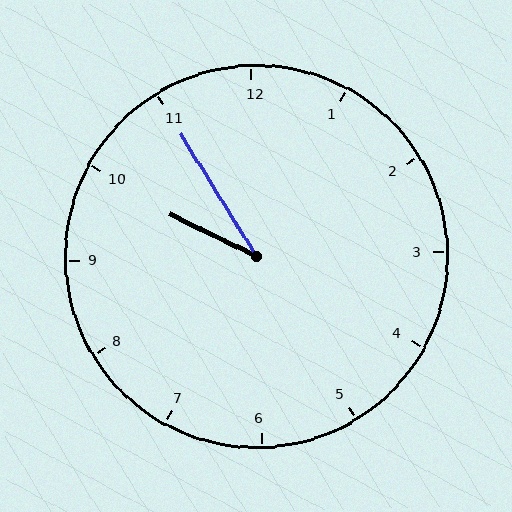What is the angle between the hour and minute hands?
Approximately 32 degrees.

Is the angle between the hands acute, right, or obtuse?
It is acute.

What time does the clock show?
9:55.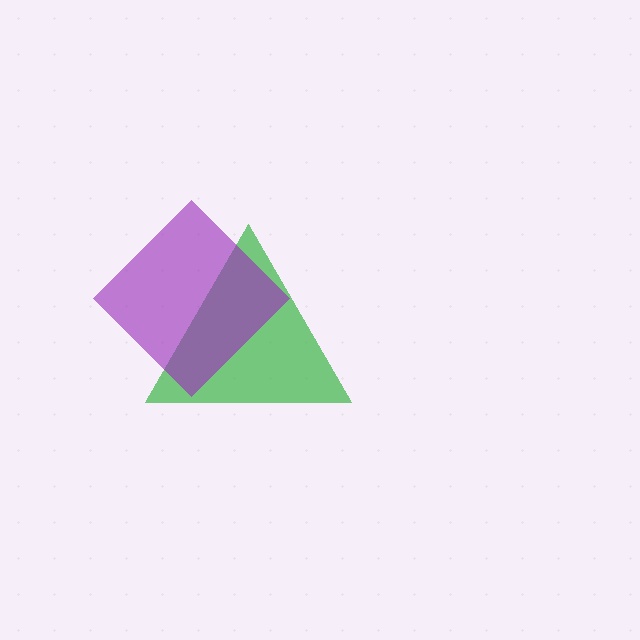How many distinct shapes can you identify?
There are 2 distinct shapes: a green triangle, a purple diamond.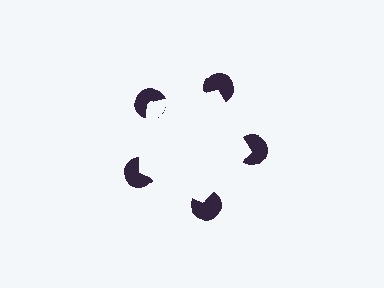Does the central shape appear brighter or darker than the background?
It typically appears slightly brighter than the background, even though no actual brightness change is drawn.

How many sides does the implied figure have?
5 sides.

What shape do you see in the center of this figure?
An illusory pentagon — its edges are inferred from the aligned wedge cuts in the pac-man discs, not physically drawn.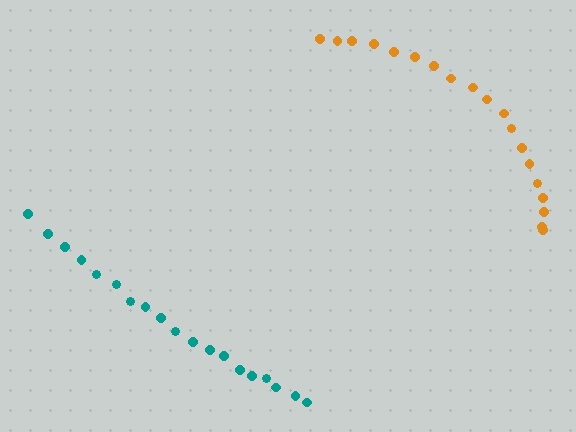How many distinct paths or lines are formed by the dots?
There are 2 distinct paths.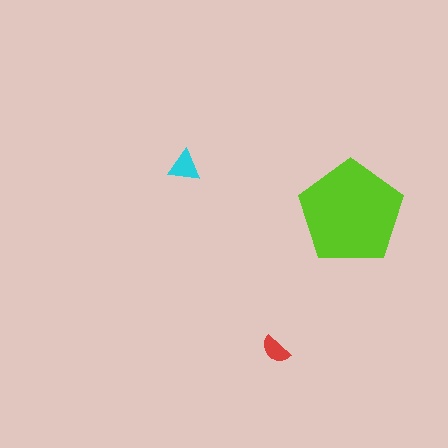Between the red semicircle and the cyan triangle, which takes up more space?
The cyan triangle.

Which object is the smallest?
The red semicircle.